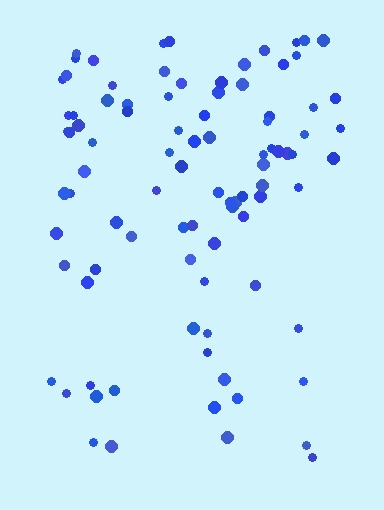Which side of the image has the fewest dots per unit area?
The bottom.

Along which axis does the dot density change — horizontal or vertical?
Vertical.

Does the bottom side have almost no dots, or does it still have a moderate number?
Still a moderate number, just noticeably fewer than the top.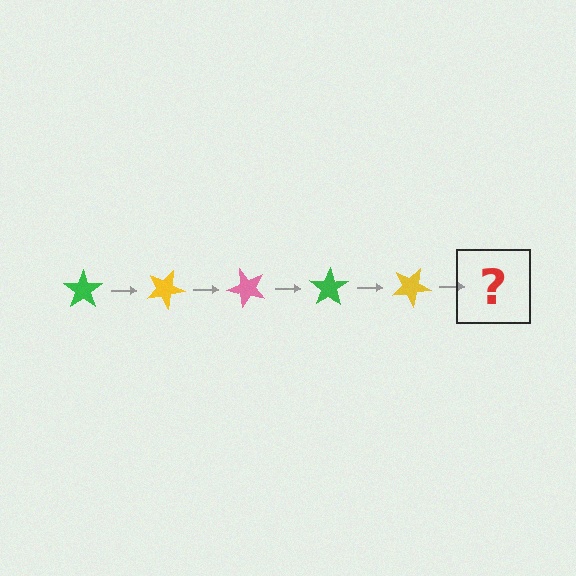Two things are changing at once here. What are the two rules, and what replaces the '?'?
The two rules are that it rotates 25 degrees each step and the color cycles through green, yellow, and pink. The '?' should be a pink star, rotated 125 degrees from the start.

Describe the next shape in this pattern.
It should be a pink star, rotated 125 degrees from the start.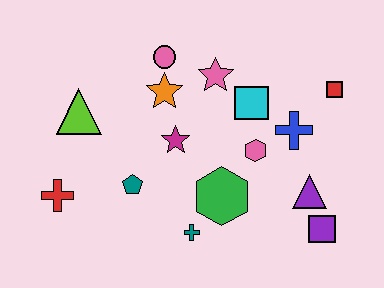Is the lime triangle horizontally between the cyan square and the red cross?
Yes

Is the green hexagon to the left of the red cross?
No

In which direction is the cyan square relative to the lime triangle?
The cyan square is to the right of the lime triangle.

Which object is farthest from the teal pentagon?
The red square is farthest from the teal pentagon.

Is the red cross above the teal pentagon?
No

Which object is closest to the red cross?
The teal pentagon is closest to the red cross.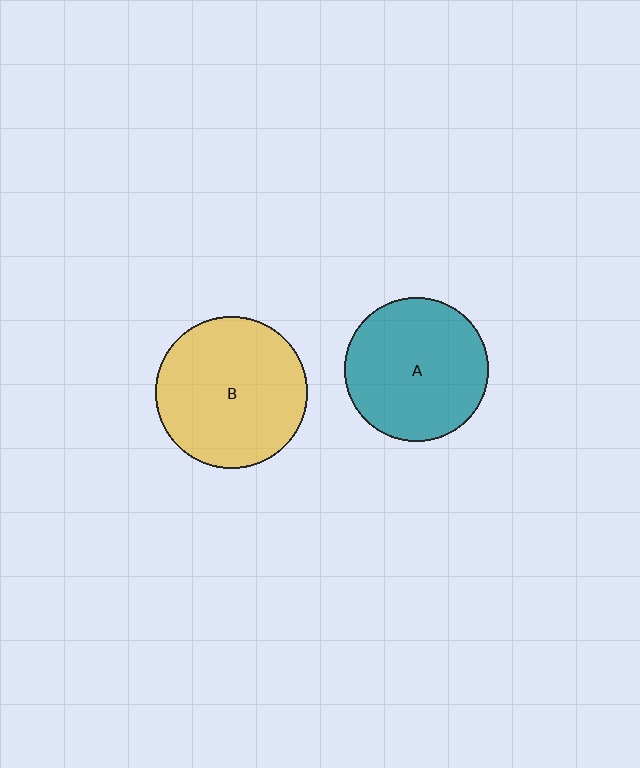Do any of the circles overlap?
No, none of the circles overlap.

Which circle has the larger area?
Circle B (yellow).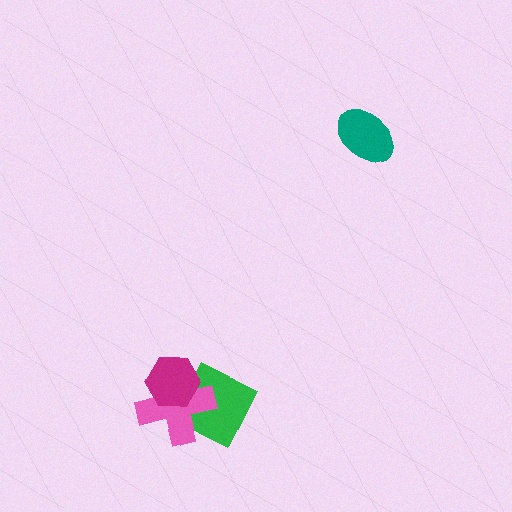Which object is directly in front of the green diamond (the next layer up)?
The pink cross is directly in front of the green diamond.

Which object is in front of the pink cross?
The magenta hexagon is in front of the pink cross.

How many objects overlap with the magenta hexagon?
2 objects overlap with the magenta hexagon.